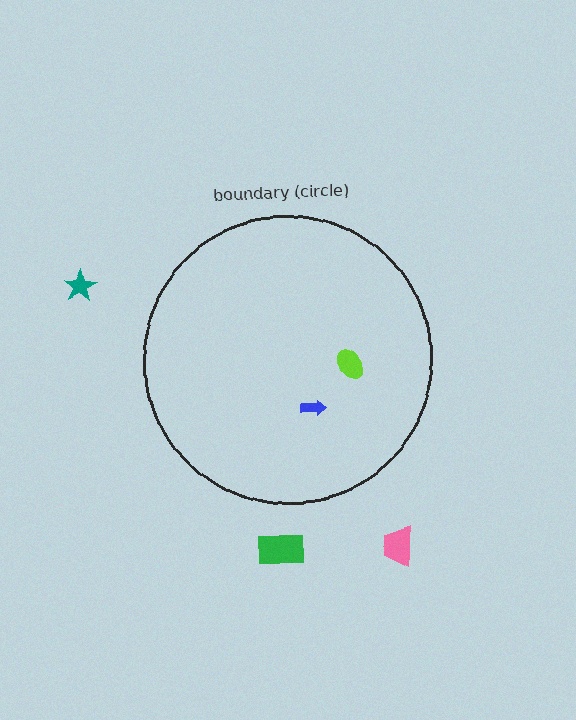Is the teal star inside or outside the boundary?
Outside.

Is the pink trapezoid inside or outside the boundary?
Outside.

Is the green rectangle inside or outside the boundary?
Outside.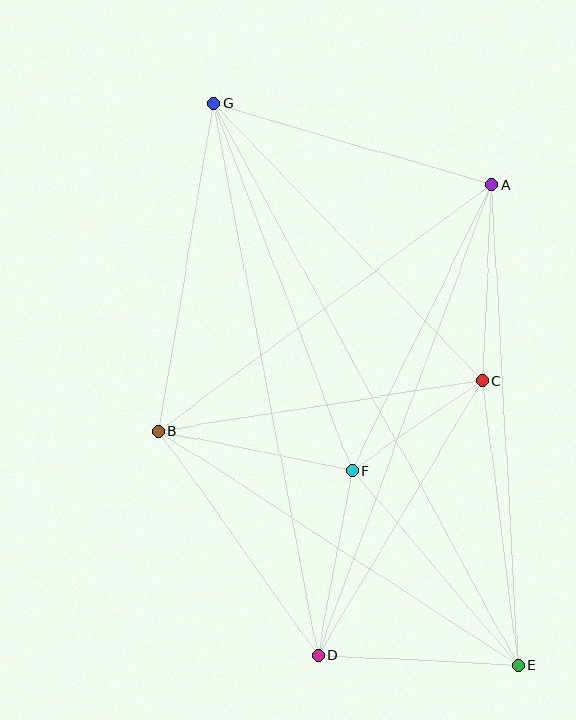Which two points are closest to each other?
Points C and F are closest to each other.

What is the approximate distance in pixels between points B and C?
The distance between B and C is approximately 328 pixels.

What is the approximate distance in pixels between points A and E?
The distance between A and E is approximately 481 pixels.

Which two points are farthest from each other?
Points E and G are farthest from each other.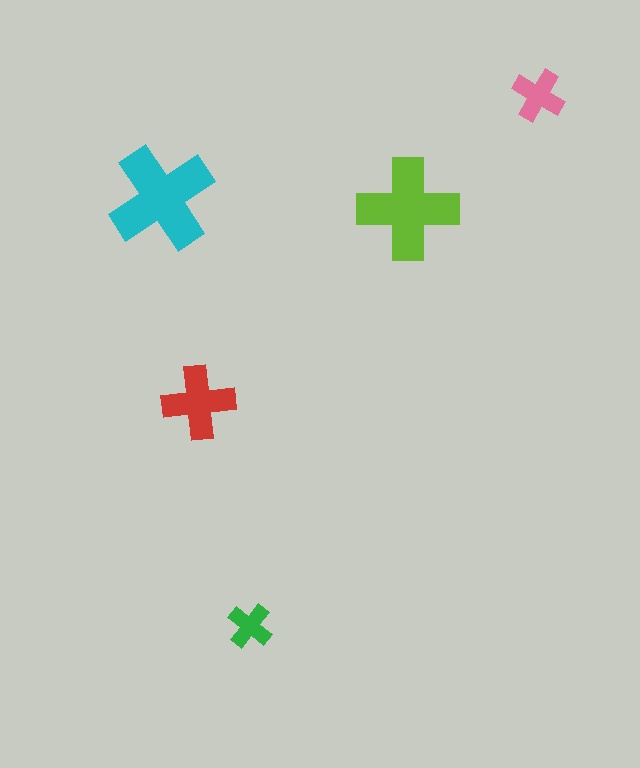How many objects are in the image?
There are 5 objects in the image.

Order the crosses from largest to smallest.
the cyan one, the lime one, the red one, the pink one, the green one.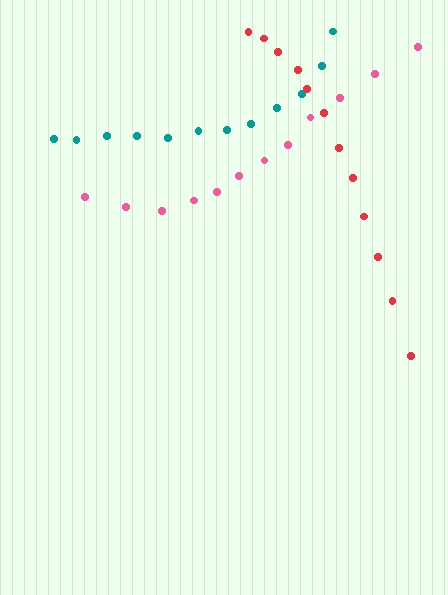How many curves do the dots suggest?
There are 3 distinct paths.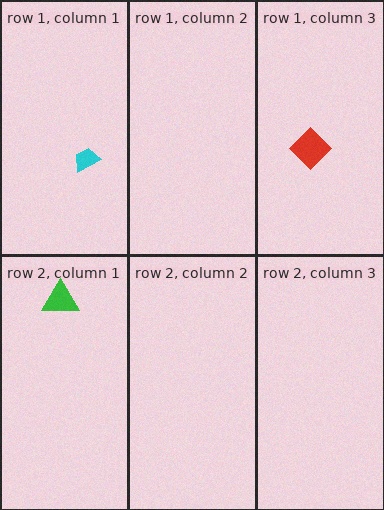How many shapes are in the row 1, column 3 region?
1.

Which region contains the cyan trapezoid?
The row 1, column 1 region.